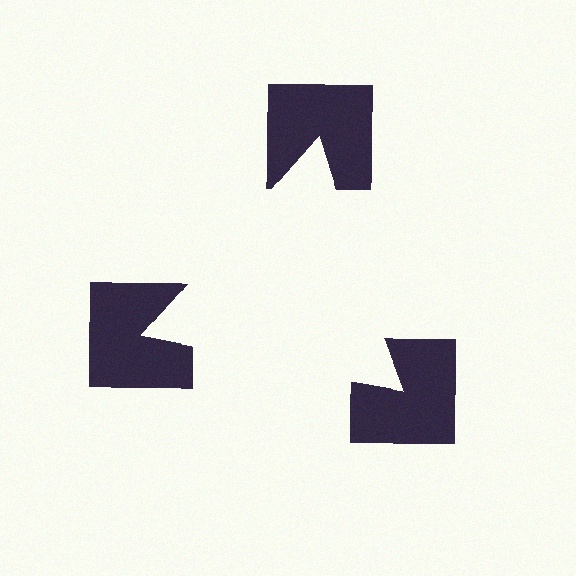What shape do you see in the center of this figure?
An illusory triangle — its edges are inferred from the aligned wedge cuts in the notched squares, not physically drawn.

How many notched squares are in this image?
There are 3 — one at each vertex of the illusory triangle.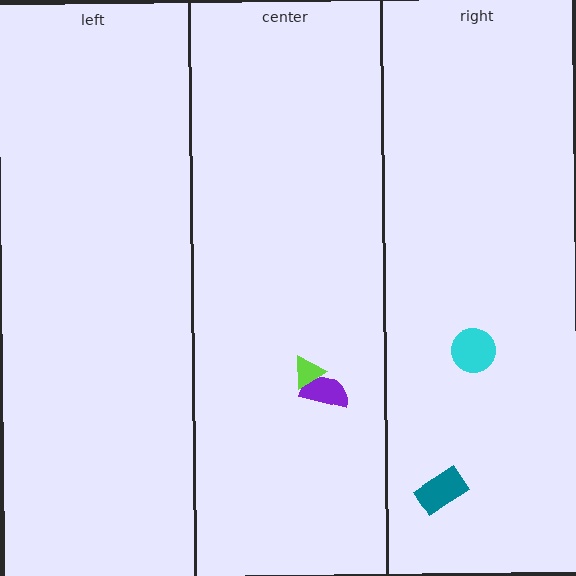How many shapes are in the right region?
2.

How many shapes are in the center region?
2.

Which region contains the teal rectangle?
The right region.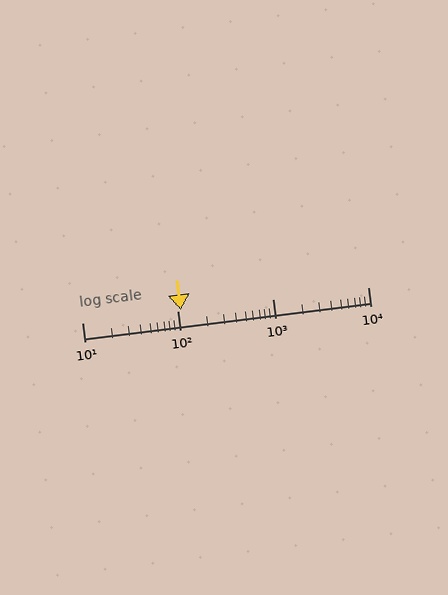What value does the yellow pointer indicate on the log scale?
The pointer indicates approximately 110.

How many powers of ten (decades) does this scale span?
The scale spans 3 decades, from 10 to 10000.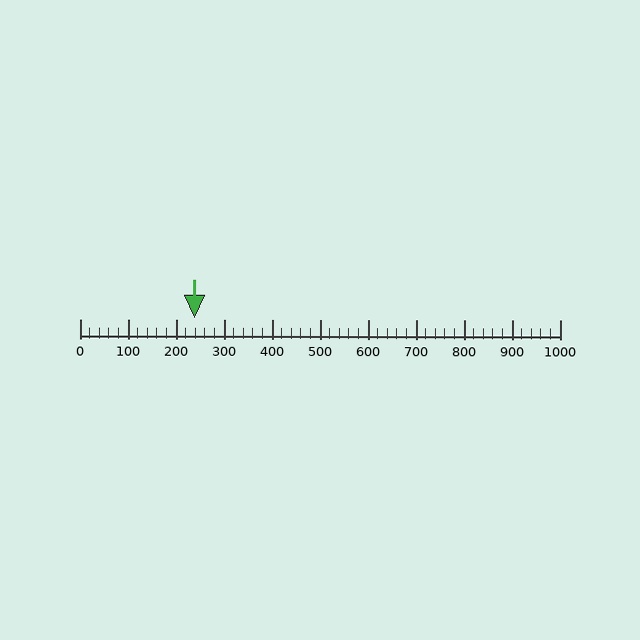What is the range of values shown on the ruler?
The ruler shows values from 0 to 1000.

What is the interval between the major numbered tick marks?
The major tick marks are spaced 100 units apart.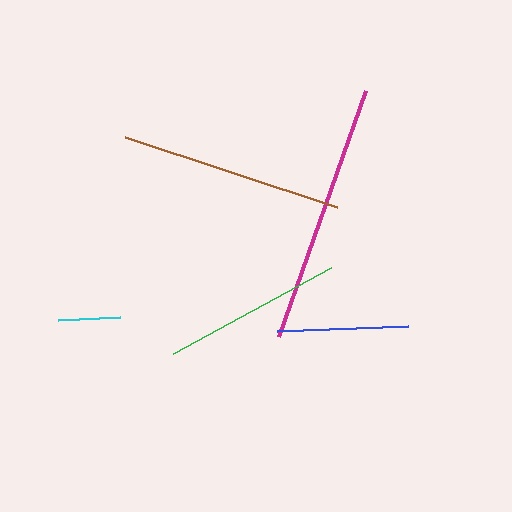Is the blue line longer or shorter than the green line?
The green line is longer than the blue line.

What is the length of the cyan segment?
The cyan segment is approximately 62 pixels long.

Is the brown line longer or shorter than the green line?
The brown line is longer than the green line.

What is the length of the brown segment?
The brown segment is approximately 223 pixels long.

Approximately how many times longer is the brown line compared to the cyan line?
The brown line is approximately 3.6 times the length of the cyan line.